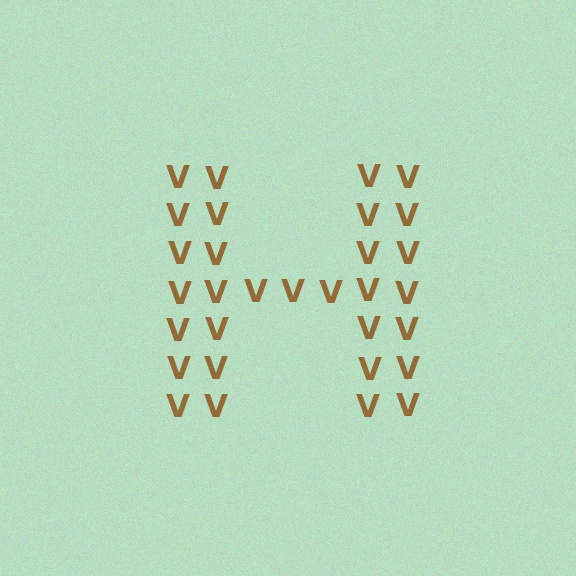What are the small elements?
The small elements are letter V's.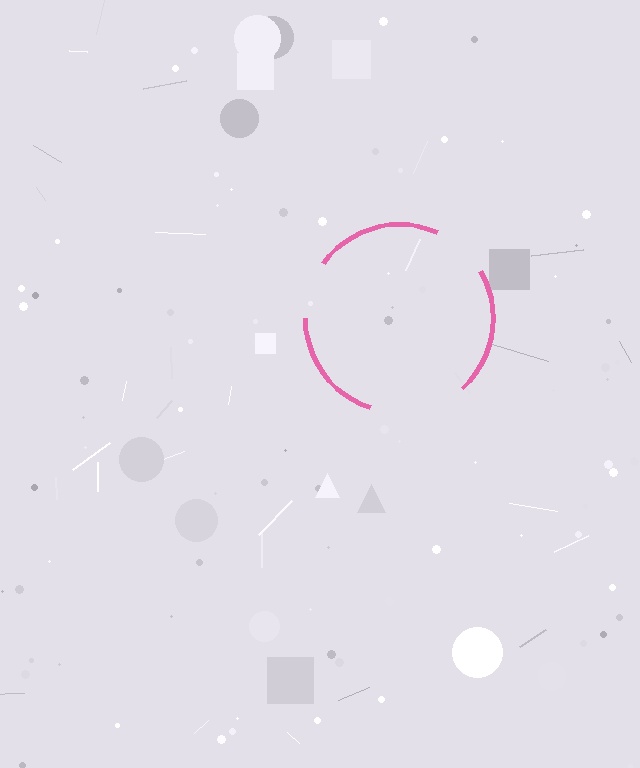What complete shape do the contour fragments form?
The contour fragments form a circle.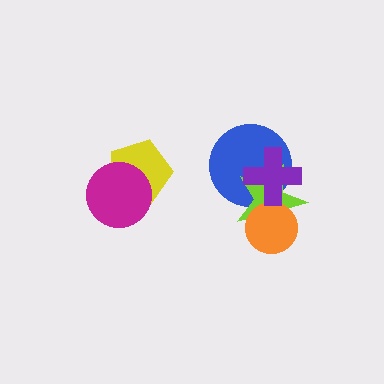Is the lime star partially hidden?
Yes, it is partially covered by another shape.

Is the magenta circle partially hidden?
No, no other shape covers it.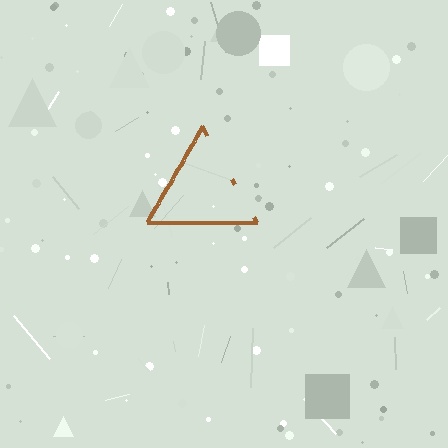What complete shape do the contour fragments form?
The contour fragments form a triangle.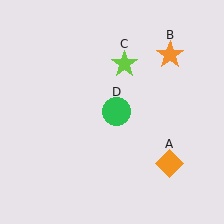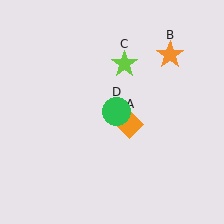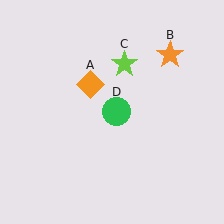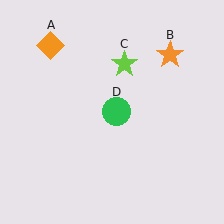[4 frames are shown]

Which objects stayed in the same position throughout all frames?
Orange star (object B) and lime star (object C) and green circle (object D) remained stationary.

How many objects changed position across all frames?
1 object changed position: orange diamond (object A).